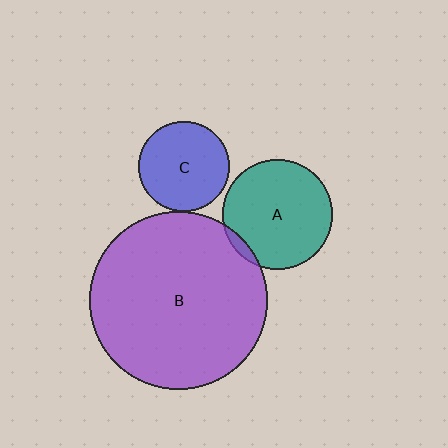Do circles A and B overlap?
Yes.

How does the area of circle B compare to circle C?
Approximately 3.9 times.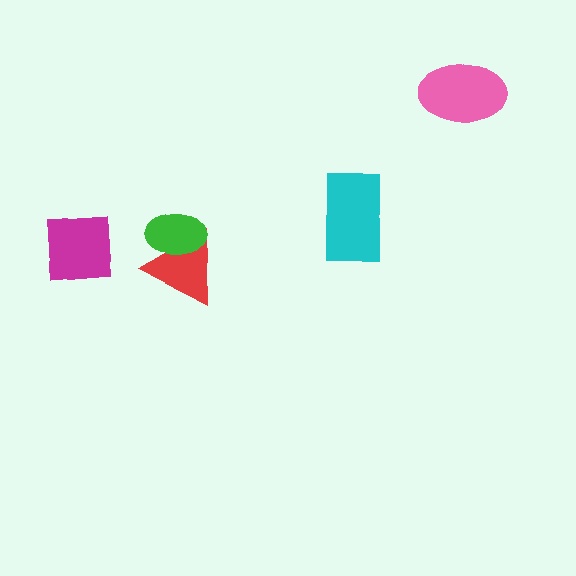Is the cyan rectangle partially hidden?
No, no other shape covers it.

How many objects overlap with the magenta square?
0 objects overlap with the magenta square.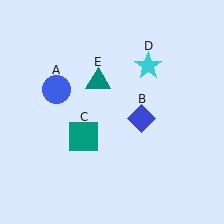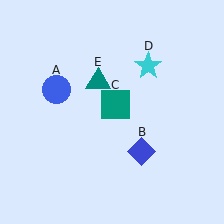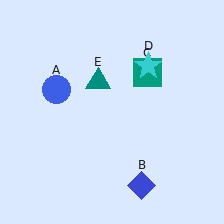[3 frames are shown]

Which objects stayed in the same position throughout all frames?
Blue circle (object A) and cyan star (object D) and teal triangle (object E) remained stationary.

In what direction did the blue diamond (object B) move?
The blue diamond (object B) moved down.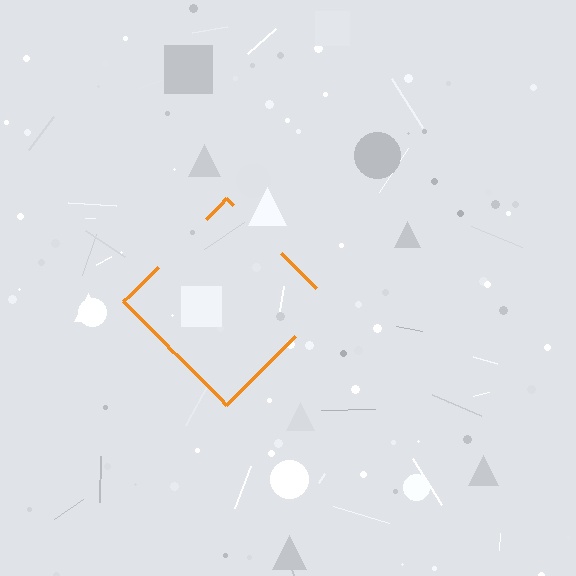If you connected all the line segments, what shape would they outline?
They would outline a diamond.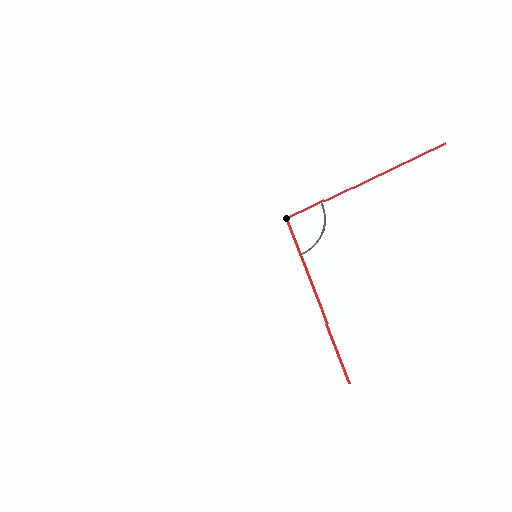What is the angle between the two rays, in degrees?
Approximately 95 degrees.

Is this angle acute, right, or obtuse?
It is approximately a right angle.